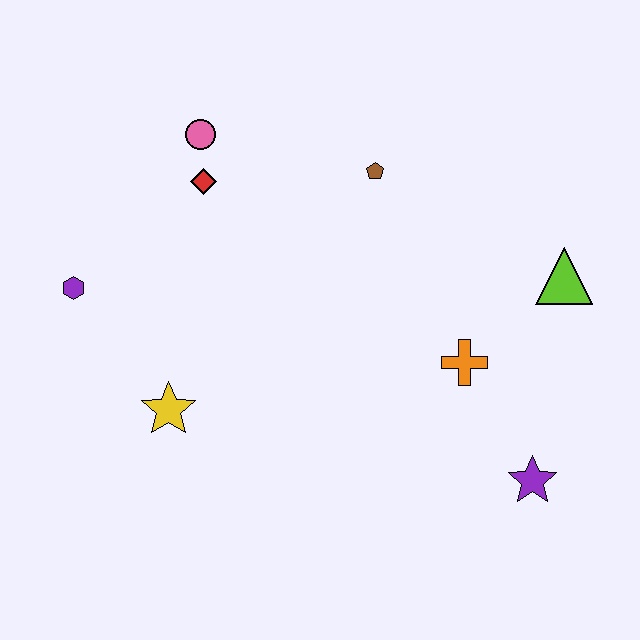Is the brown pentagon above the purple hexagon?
Yes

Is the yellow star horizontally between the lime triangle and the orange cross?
No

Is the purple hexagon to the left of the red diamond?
Yes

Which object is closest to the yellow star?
The purple hexagon is closest to the yellow star.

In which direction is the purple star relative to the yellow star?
The purple star is to the right of the yellow star.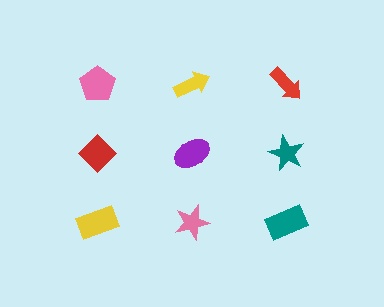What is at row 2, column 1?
A red diamond.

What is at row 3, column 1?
A yellow rectangle.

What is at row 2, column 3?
A teal star.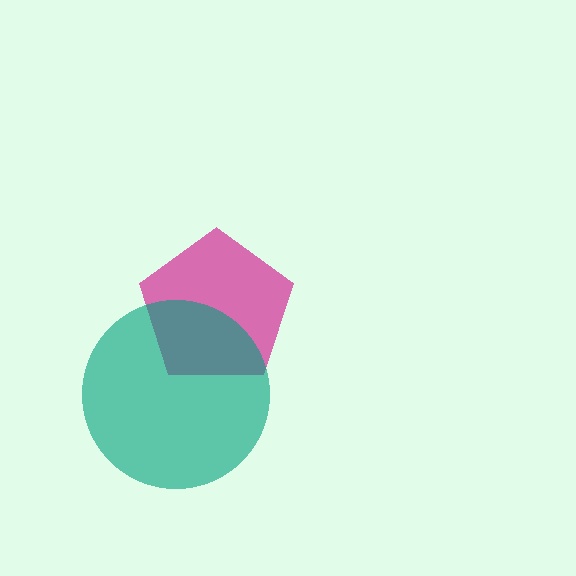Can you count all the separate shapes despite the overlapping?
Yes, there are 2 separate shapes.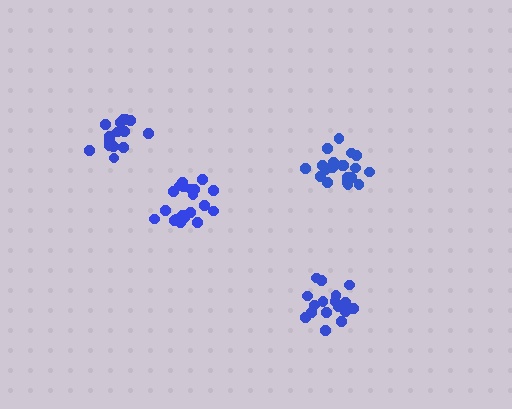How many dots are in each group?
Group 1: 20 dots, Group 2: 17 dots, Group 3: 20 dots, Group 4: 15 dots (72 total).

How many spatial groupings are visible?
There are 4 spatial groupings.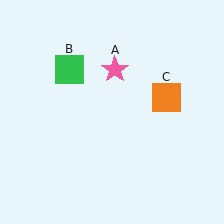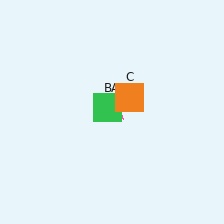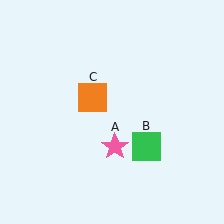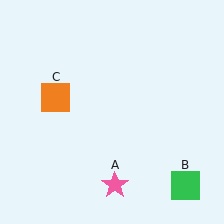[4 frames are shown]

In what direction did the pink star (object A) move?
The pink star (object A) moved down.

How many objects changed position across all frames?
3 objects changed position: pink star (object A), green square (object B), orange square (object C).